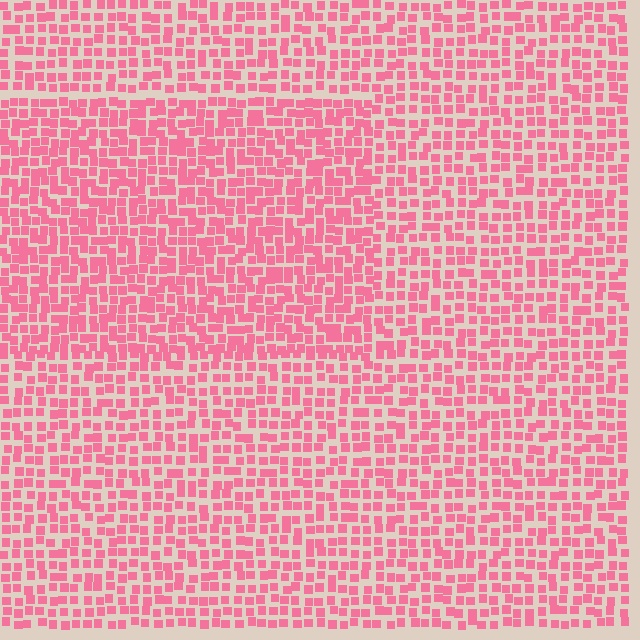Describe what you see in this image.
The image contains small pink elements arranged at two different densities. A rectangle-shaped region is visible where the elements are more densely packed than the surrounding area.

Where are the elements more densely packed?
The elements are more densely packed inside the rectangle boundary.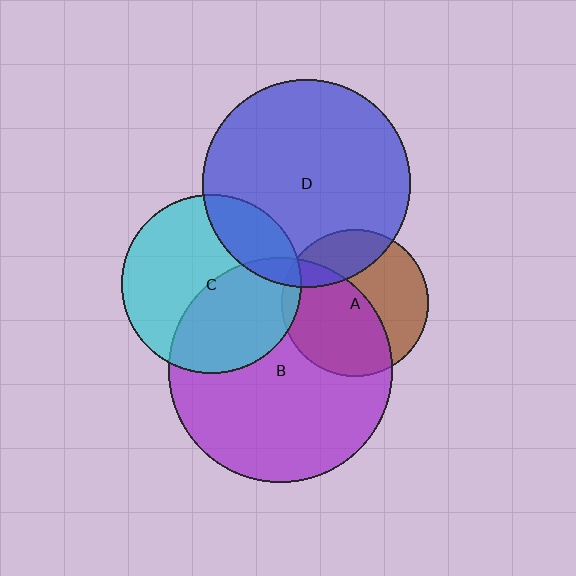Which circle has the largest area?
Circle B (purple).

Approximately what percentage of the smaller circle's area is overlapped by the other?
Approximately 45%.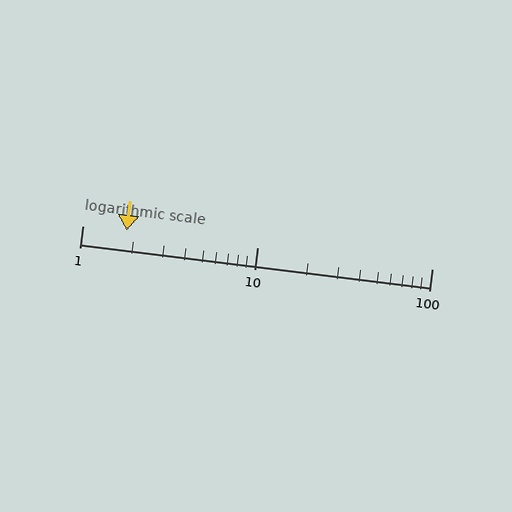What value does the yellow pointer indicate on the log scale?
The pointer indicates approximately 1.8.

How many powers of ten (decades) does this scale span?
The scale spans 2 decades, from 1 to 100.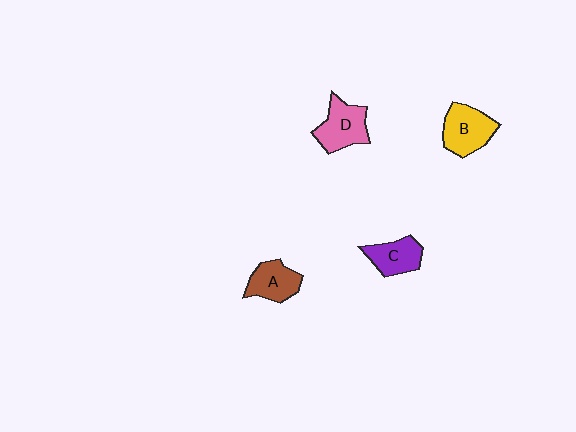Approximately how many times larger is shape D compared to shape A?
Approximately 1.2 times.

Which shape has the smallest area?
Shape C (purple).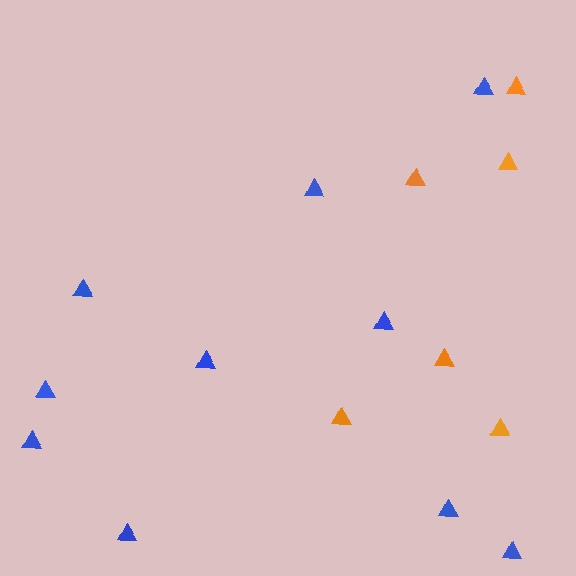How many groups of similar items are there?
There are 2 groups: one group of orange triangles (6) and one group of blue triangles (10).